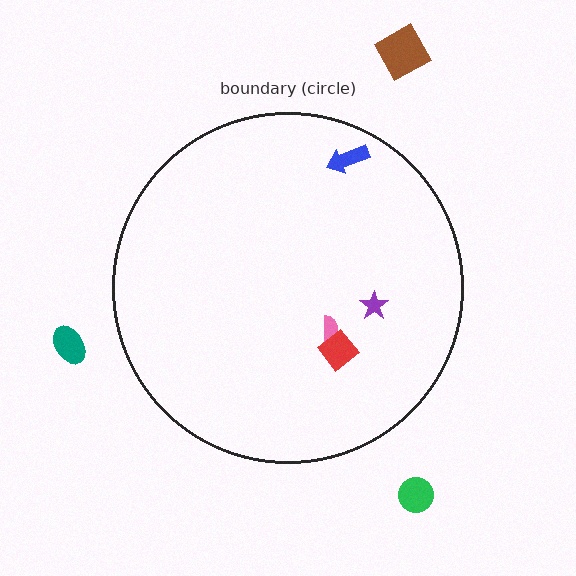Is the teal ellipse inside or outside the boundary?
Outside.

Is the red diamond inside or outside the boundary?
Inside.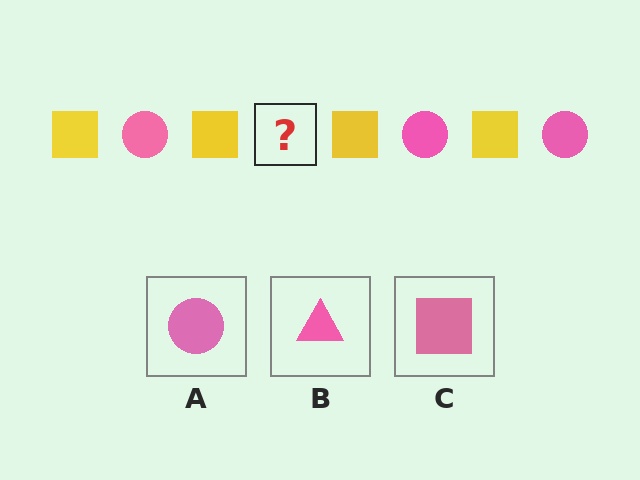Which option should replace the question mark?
Option A.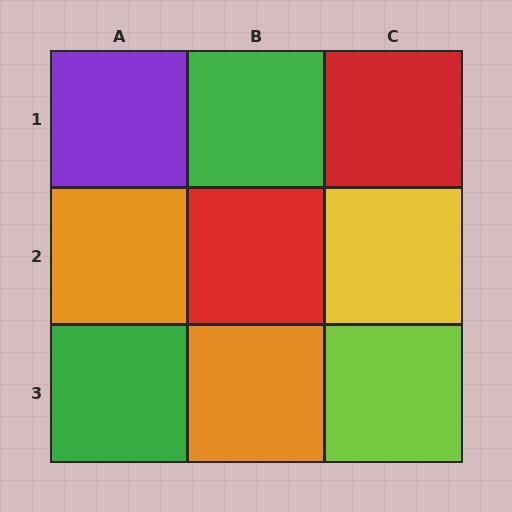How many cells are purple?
1 cell is purple.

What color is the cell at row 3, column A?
Green.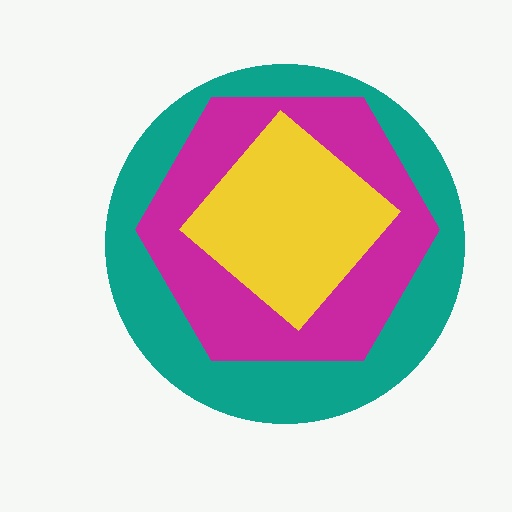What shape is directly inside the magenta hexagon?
The yellow diamond.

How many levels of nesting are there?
3.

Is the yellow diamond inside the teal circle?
Yes.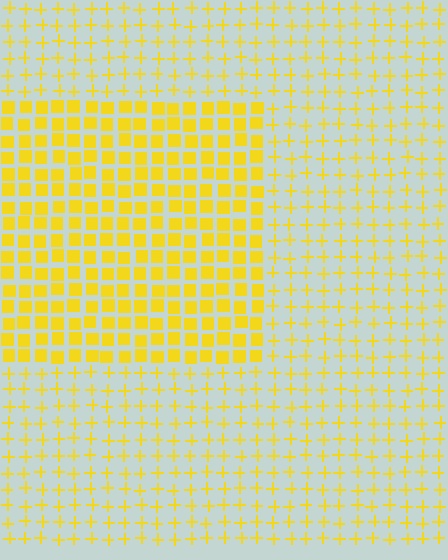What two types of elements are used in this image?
The image uses squares inside the rectangle region and plus signs outside it.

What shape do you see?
I see a rectangle.